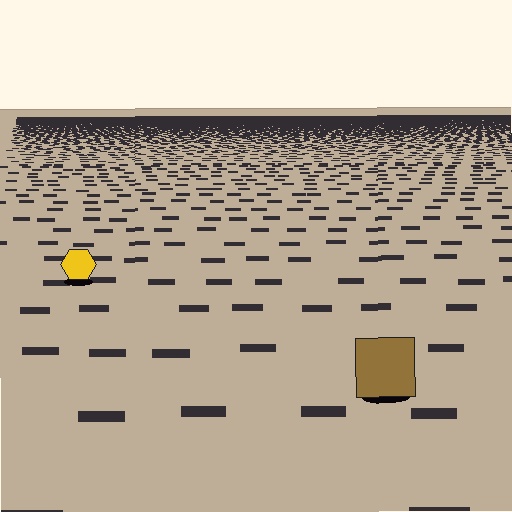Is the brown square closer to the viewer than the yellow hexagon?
Yes. The brown square is closer — you can tell from the texture gradient: the ground texture is coarser near it.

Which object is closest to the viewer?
The brown square is closest. The texture marks near it are larger and more spread out.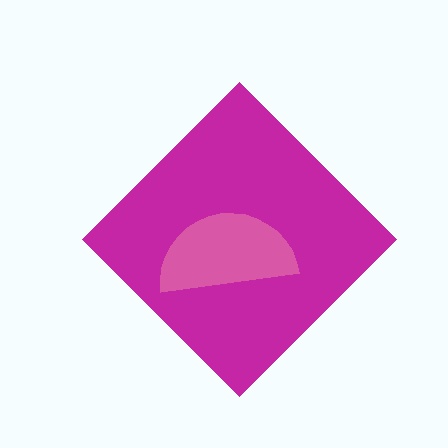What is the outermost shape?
The magenta diamond.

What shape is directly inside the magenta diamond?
The pink semicircle.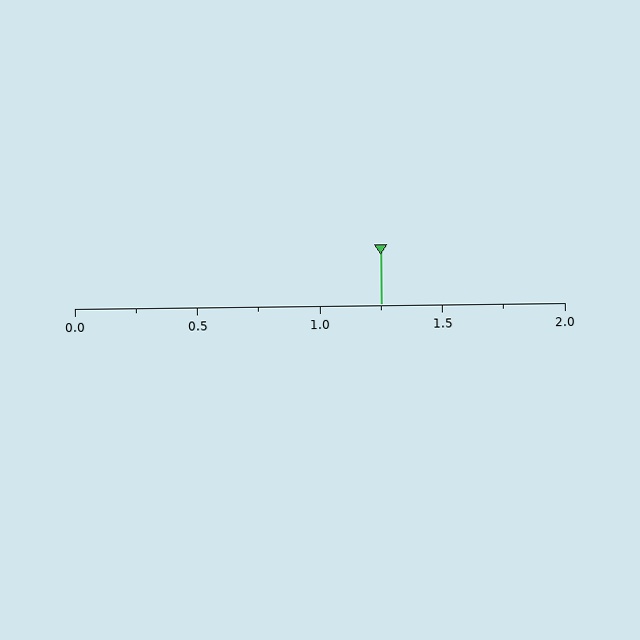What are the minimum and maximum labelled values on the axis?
The axis runs from 0.0 to 2.0.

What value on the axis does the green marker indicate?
The marker indicates approximately 1.25.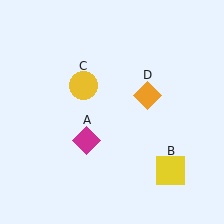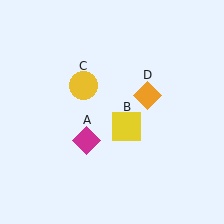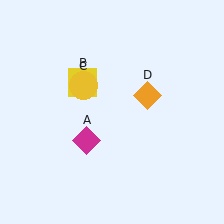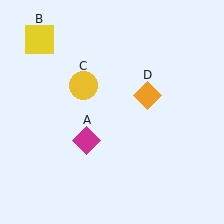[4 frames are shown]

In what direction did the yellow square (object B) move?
The yellow square (object B) moved up and to the left.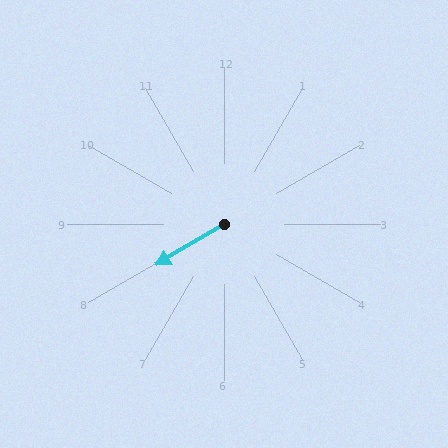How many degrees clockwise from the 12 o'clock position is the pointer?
Approximately 239 degrees.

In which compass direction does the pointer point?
Southwest.